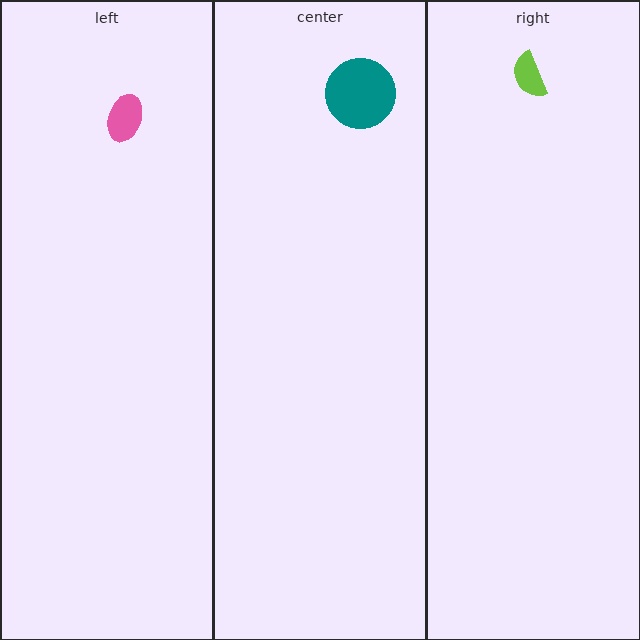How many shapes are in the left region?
1.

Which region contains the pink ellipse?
The left region.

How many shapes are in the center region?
1.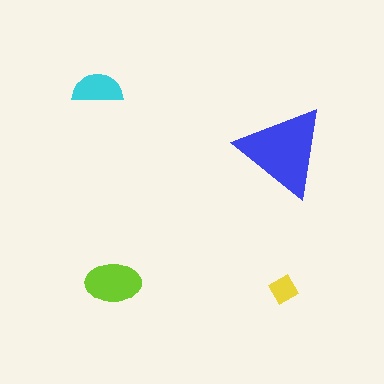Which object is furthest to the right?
The yellow diamond is rightmost.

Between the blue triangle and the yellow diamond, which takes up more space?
The blue triangle.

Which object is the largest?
The blue triangle.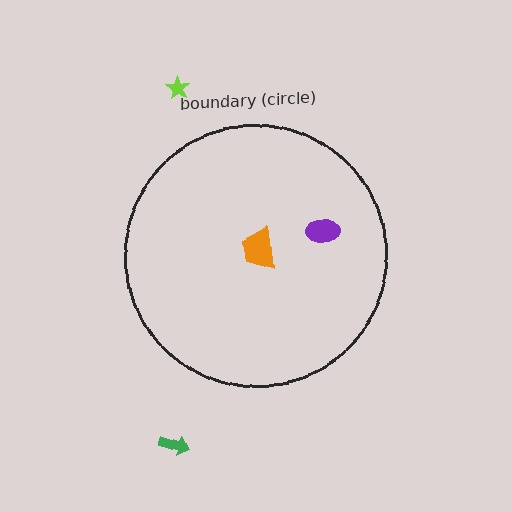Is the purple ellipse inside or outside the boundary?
Inside.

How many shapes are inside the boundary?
2 inside, 2 outside.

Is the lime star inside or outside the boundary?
Outside.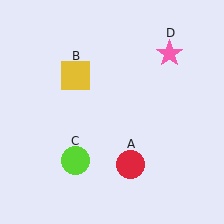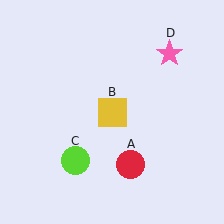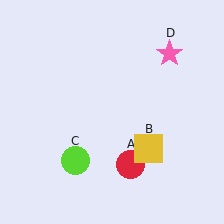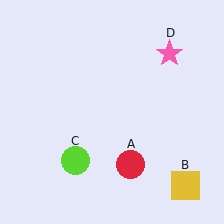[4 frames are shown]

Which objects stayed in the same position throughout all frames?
Red circle (object A) and lime circle (object C) and pink star (object D) remained stationary.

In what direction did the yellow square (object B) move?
The yellow square (object B) moved down and to the right.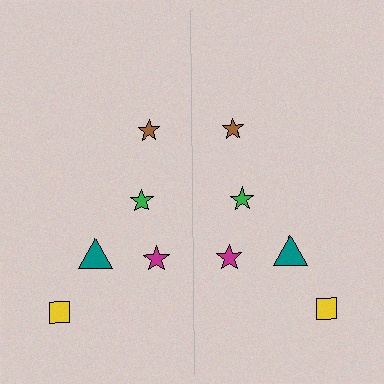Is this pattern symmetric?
Yes, this pattern has bilateral (reflection) symmetry.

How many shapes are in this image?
There are 10 shapes in this image.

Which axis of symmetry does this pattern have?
The pattern has a vertical axis of symmetry running through the center of the image.